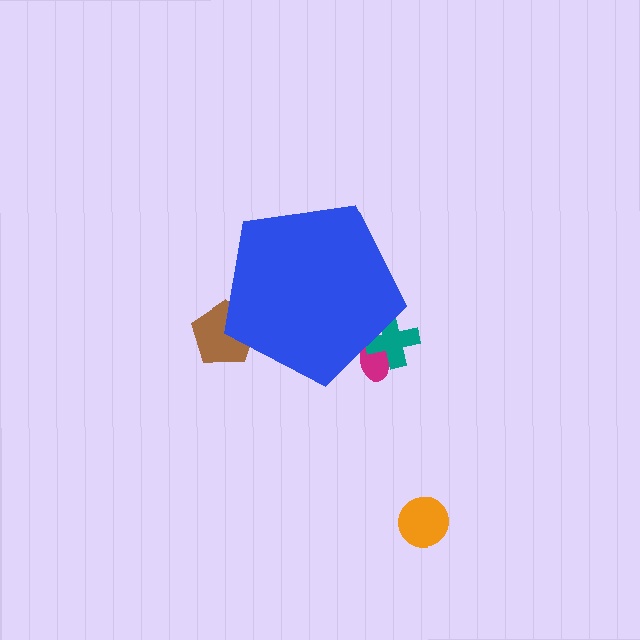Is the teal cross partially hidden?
Yes, the teal cross is partially hidden behind the blue pentagon.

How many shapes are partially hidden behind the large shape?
3 shapes are partially hidden.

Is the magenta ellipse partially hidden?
Yes, the magenta ellipse is partially hidden behind the blue pentagon.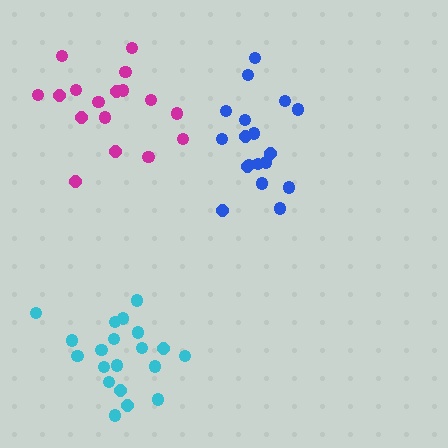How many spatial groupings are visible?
There are 3 spatial groupings.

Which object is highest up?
The magenta cluster is topmost.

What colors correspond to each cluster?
The clusters are colored: cyan, blue, magenta.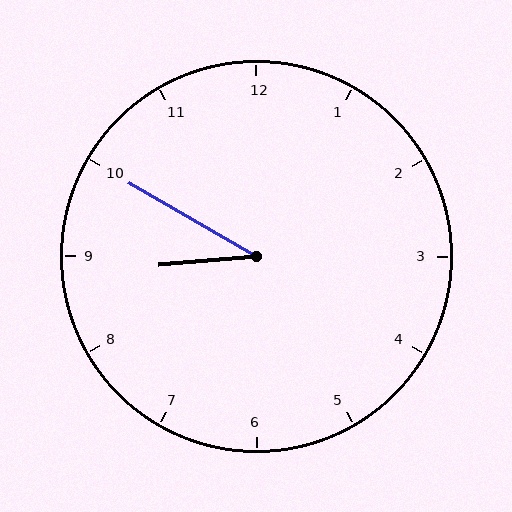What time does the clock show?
8:50.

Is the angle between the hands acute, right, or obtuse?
It is acute.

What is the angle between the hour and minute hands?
Approximately 35 degrees.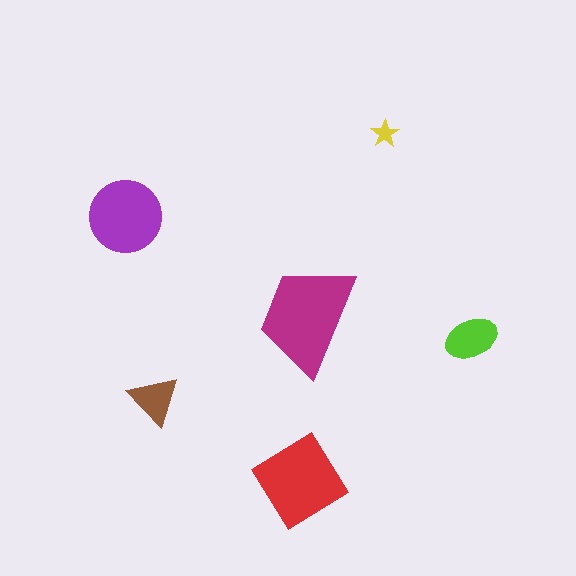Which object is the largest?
The magenta trapezoid.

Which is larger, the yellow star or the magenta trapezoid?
The magenta trapezoid.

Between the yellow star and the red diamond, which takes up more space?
The red diamond.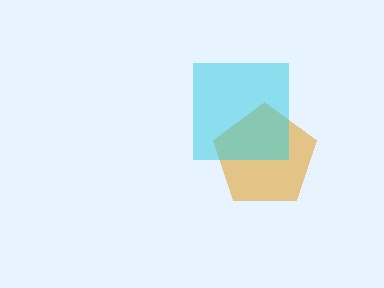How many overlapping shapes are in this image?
There are 2 overlapping shapes in the image.